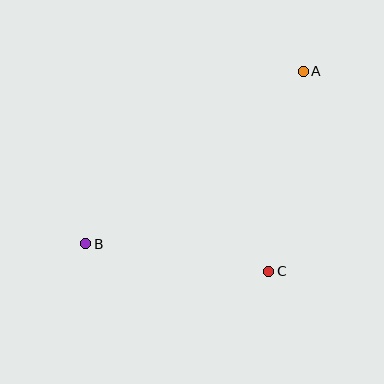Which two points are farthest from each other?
Points A and B are farthest from each other.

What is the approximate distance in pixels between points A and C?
The distance between A and C is approximately 203 pixels.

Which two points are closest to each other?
Points B and C are closest to each other.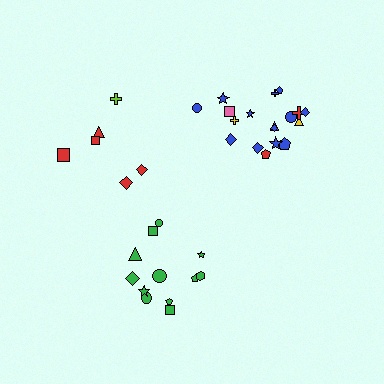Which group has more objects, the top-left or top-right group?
The top-right group.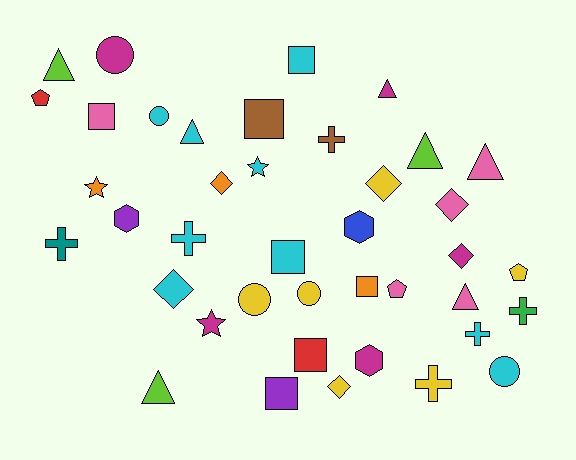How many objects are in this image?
There are 40 objects.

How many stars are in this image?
There are 3 stars.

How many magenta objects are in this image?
There are 5 magenta objects.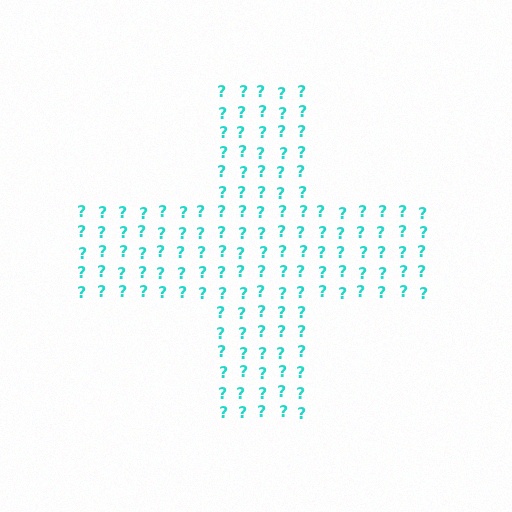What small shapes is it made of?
It is made of small question marks.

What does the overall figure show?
The overall figure shows a cross.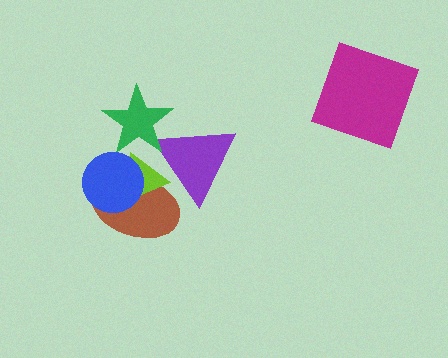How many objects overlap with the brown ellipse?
3 objects overlap with the brown ellipse.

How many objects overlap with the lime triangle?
4 objects overlap with the lime triangle.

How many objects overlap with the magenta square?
0 objects overlap with the magenta square.